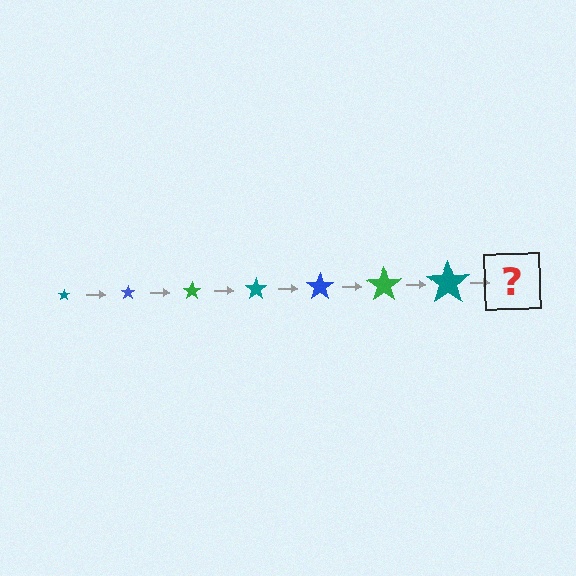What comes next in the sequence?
The next element should be a blue star, larger than the previous one.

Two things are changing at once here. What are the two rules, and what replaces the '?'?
The two rules are that the star grows larger each step and the color cycles through teal, blue, and green. The '?' should be a blue star, larger than the previous one.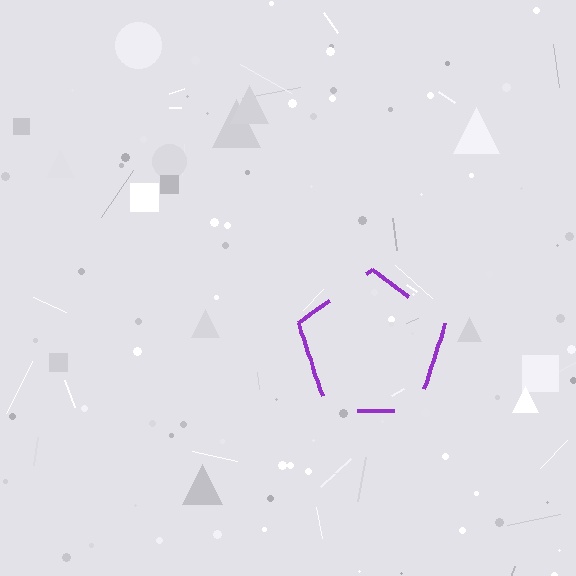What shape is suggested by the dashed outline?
The dashed outline suggests a pentagon.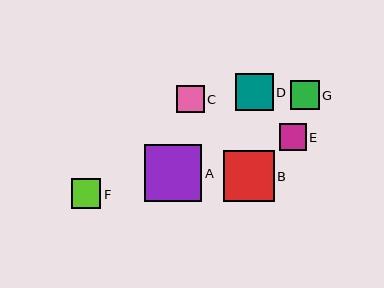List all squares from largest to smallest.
From largest to smallest: A, B, D, F, G, C, E.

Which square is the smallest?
Square E is the smallest with a size of approximately 26 pixels.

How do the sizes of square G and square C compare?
Square G and square C are approximately the same size.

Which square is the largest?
Square A is the largest with a size of approximately 57 pixels.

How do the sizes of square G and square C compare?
Square G and square C are approximately the same size.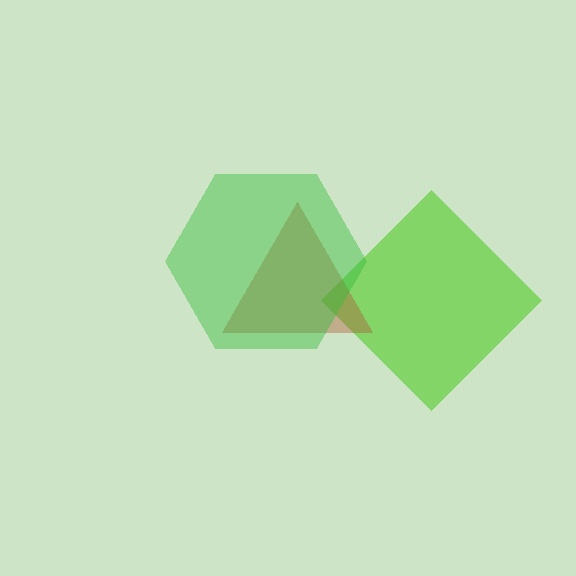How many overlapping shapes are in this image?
There are 3 overlapping shapes in the image.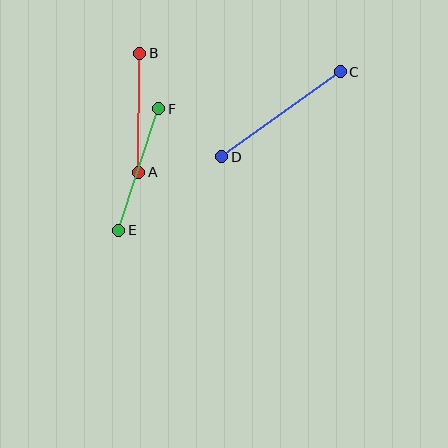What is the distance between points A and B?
The distance is approximately 119 pixels.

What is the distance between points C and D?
The distance is approximately 146 pixels.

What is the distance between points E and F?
The distance is approximately 128 pixels.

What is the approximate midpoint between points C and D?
The midpoint is at approximately (281, 114) pixels.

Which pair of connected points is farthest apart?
Points C and D are farthest apart.